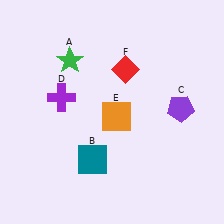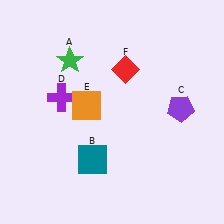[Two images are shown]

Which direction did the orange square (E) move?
The orange square (E) moved left.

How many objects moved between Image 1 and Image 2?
1 object moved between the two images.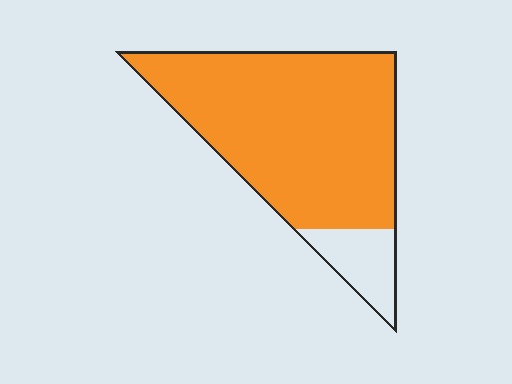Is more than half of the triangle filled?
Yes.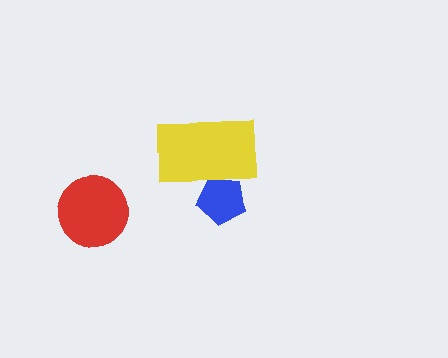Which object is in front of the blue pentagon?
The yellow rectangle is in front of the blue pentagon.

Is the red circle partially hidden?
No, no other shape covers it.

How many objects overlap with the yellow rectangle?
1 object overlaps with the yellow rectangle.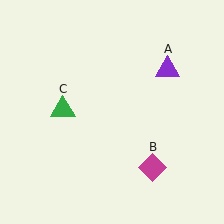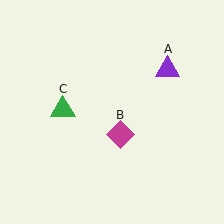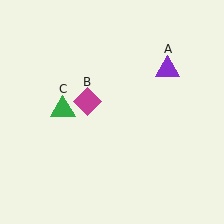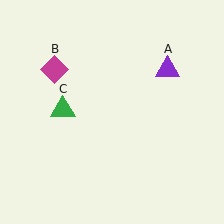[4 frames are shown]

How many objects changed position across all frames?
1 object changed position: magenta diamond (object B).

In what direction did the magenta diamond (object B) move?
The magenta diamond (object B) moved up and to the left.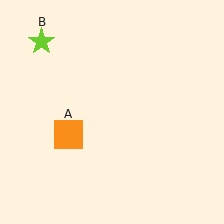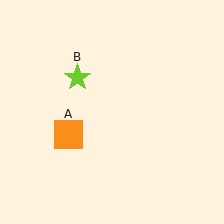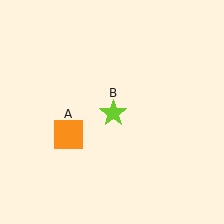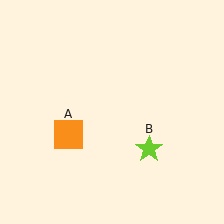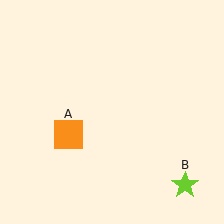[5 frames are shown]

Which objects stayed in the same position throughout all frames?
Orange square (object A) remained stationary.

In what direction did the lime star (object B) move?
The lime star (object B) moved down and to the right.